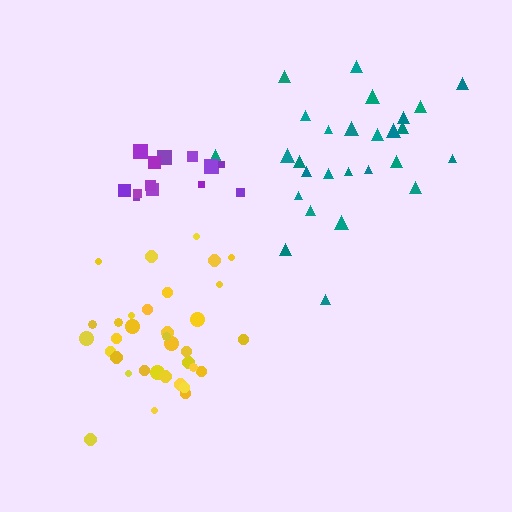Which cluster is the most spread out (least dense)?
Teal.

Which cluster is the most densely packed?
Yellow.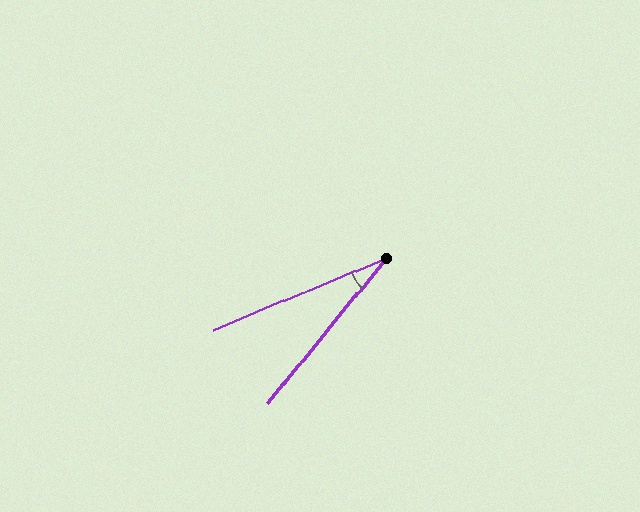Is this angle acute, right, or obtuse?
It is acute.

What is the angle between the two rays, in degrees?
Approximately 28 degrees.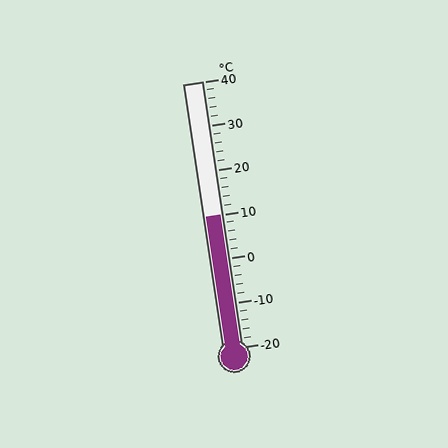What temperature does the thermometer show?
The thermometer shows approximately 10°C.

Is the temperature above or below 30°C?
The temperature is below 30°C.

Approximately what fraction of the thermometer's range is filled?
The thermometer is filled to approximately 50% of its range.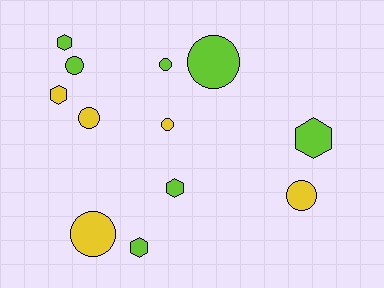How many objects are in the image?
There are 12 objects.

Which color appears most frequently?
Lime, with 7 objects.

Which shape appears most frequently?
Circle, with 7 objects.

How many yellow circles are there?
There are 4 yellow circles.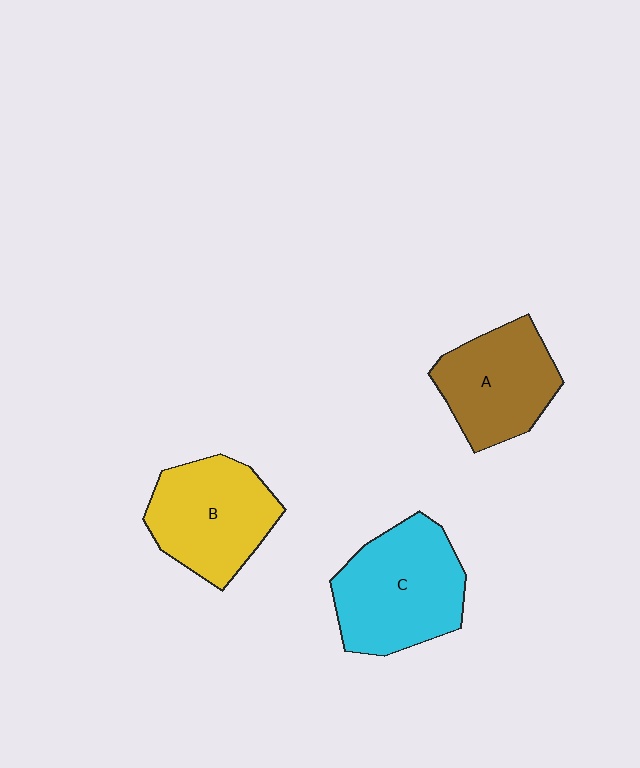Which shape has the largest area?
Shape C (cyan).